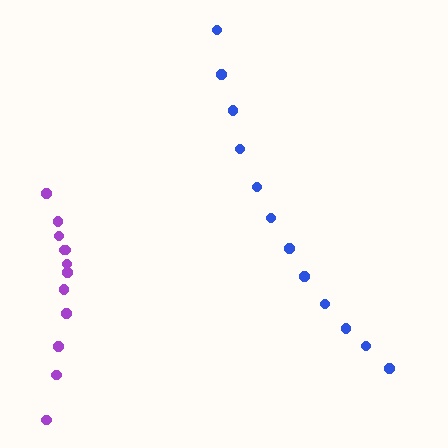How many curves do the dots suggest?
There are 2 distinct paths.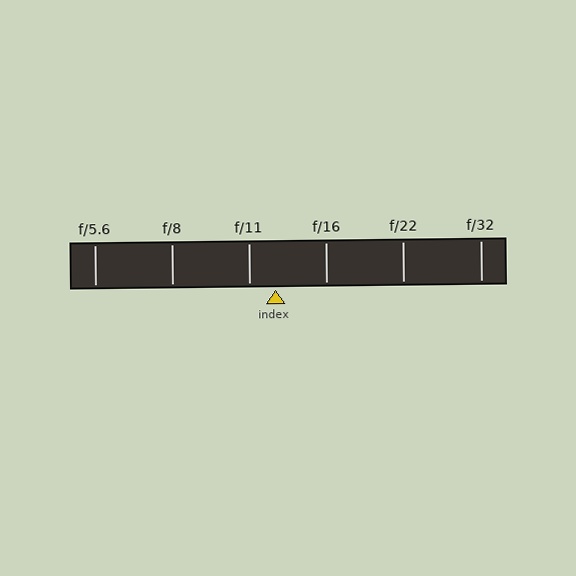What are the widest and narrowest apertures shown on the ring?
The widest aperture shown is f/5.6 and the narrowest is f/32.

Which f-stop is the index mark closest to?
The index mark is closest to f/11.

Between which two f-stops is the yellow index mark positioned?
The index mark is between f/11 and f/16.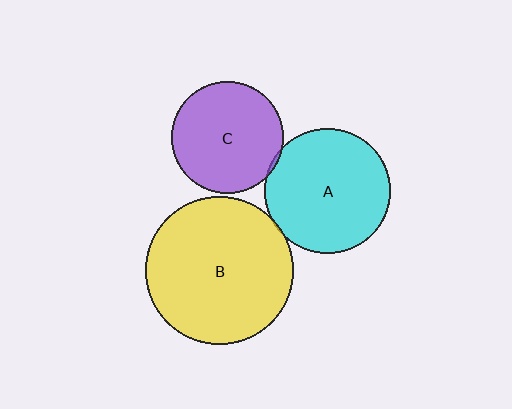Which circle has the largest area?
Circle B (yellow).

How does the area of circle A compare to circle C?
Approximately 1.2 times.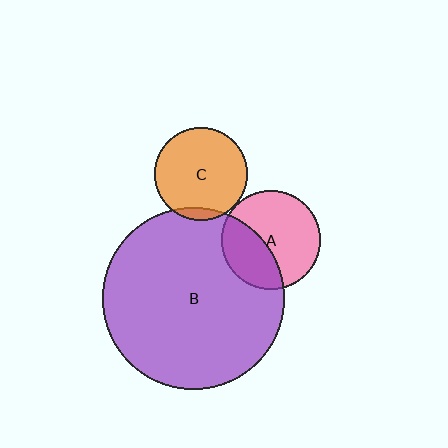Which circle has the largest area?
Circle B (purple).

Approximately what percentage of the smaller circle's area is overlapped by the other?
Approximately 35%.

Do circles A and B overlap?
Yes.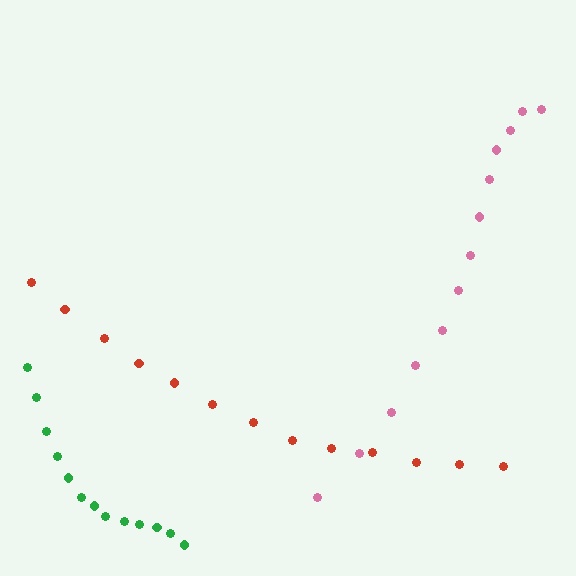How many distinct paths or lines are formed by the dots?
There are 3 distinct paths.